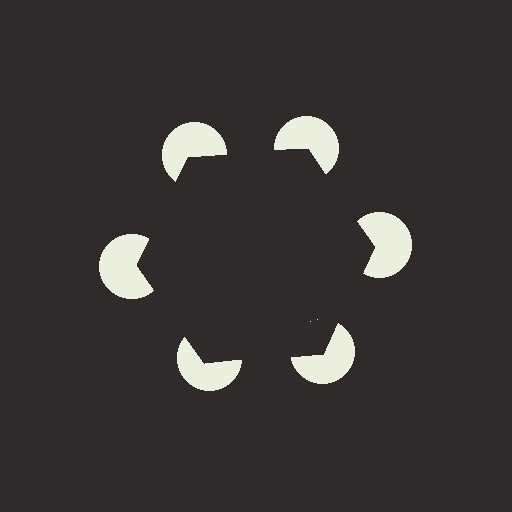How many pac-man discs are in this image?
There are 6 — one at each vertex of the illusory hexagon.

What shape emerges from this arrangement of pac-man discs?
An illusory hexagon — its edges are inferred from the aligned wedge cuts in the pac-man discs, not physically drawn.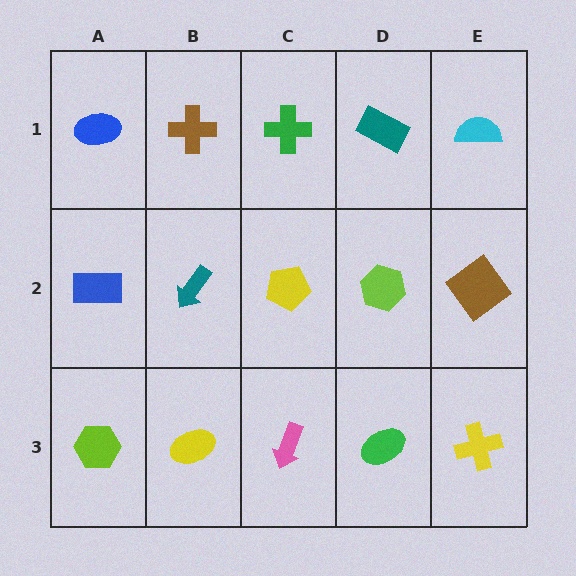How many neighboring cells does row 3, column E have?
2.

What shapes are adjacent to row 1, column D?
A lime hexagon (row 2, column D), a green cross (row 1, column C), a cyan semicircle (row 1, column E).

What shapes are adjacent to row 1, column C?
A yellow pentagon (row 2, column C), a brown cross (row 1, column B), a teal rectangle (row 1, column D).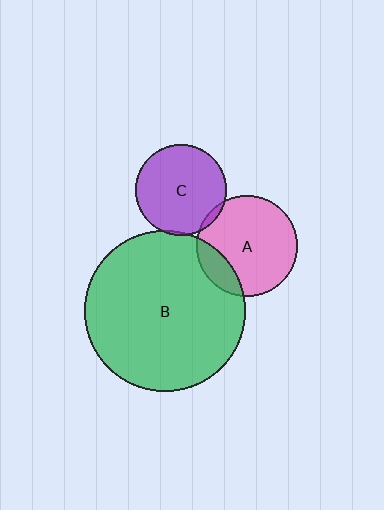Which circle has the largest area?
Circle B (green).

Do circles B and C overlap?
Yes.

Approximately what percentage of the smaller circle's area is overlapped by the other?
Approximately 5%.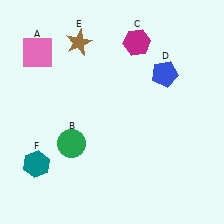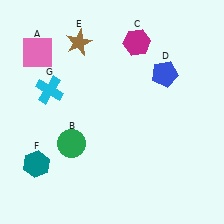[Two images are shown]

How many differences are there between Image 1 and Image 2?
There is 1 difference between the two images.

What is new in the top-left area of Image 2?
A cyan cross (G) was added in the top-left area of Image 2.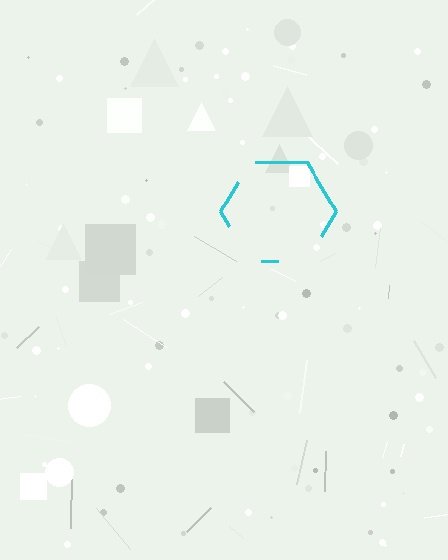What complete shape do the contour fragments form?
The contour fragments form a hexagon.